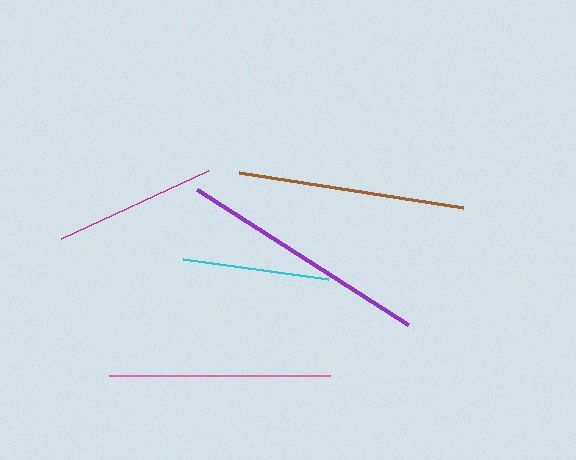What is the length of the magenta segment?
The magenta segment is approximately 162 pixels long.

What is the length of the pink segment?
The pink segment is approximately 221 pixels long.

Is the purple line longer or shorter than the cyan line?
The purple line is longer than the cyan line.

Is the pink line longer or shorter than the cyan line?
The pink line is longer than the cyan line.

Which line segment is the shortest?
The cyan line is the shortest at approximately 146 pixels.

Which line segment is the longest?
The purple line is the longest at approximately 250 pixels.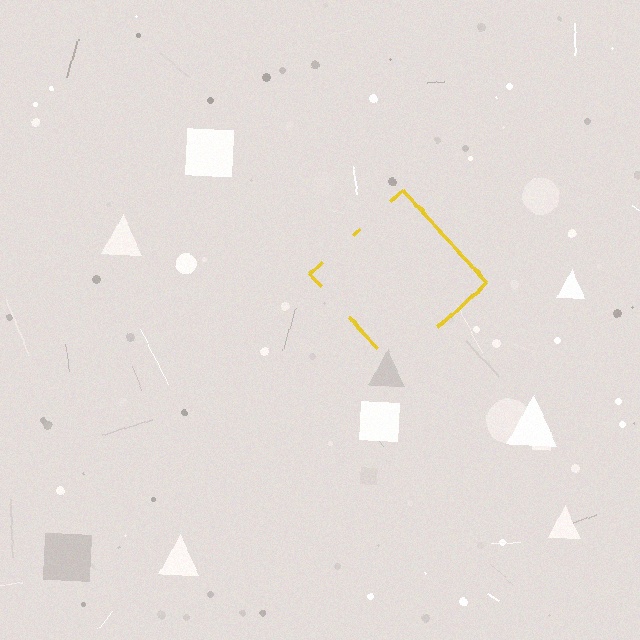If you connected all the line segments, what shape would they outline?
They would outline a diamond.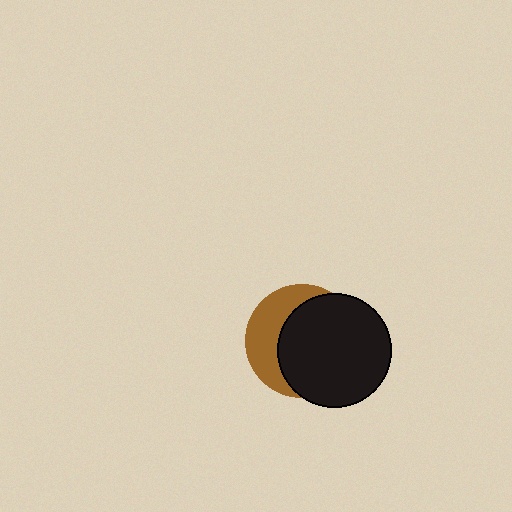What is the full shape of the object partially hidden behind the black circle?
The partially hidden object is a brown circle.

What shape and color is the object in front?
The object in front is a black circle.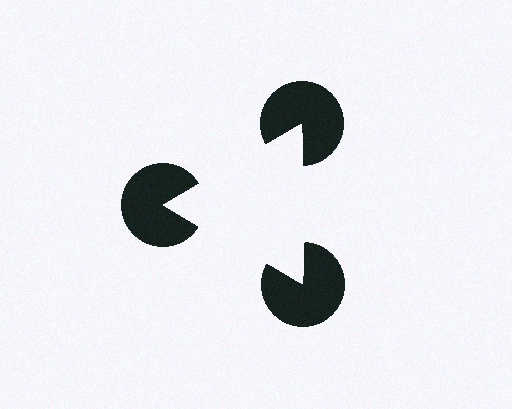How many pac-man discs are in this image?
There are 3 — one at each vertex of the illusory triangle.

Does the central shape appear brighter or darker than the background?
It typically appears slightly brighter than the background, even though no actual brightness change is drawn.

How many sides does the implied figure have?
3 sides.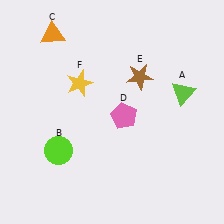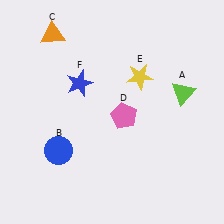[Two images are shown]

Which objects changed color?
B changed from lime to blue. E changed from brown to yellow. F changed from yellow to blue.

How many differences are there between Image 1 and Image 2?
There are 3 differences between the two images.